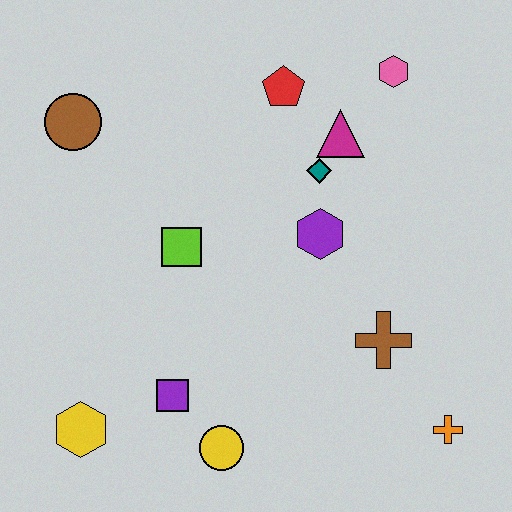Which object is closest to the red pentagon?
The magenta triangle is closest to the red pentagon.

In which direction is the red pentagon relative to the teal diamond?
The red pentagon is above the teal diamond.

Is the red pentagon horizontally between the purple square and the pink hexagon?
Yes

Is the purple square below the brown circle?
Yes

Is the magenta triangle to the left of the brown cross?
Yes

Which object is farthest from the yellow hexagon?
The pink hexagon is farthest from the yellow hexagon.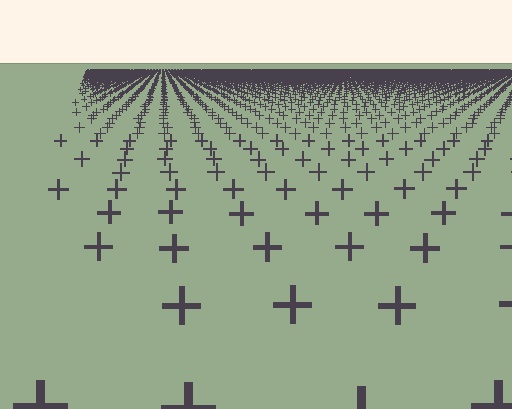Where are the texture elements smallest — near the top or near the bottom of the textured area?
Near the top.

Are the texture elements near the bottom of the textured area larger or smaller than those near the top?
Larger. Near the bottom, elements are closer to the viewer and appear at a bigger on-screen size.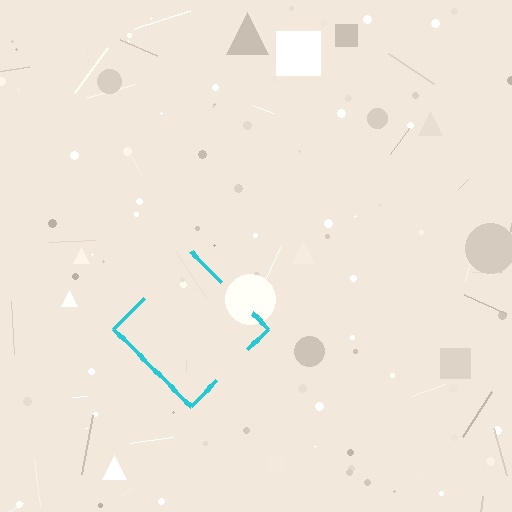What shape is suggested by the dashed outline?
The dashed outline suggests a diamond.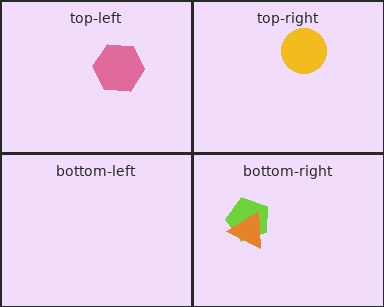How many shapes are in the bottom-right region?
2.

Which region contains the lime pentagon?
The bottom-right region.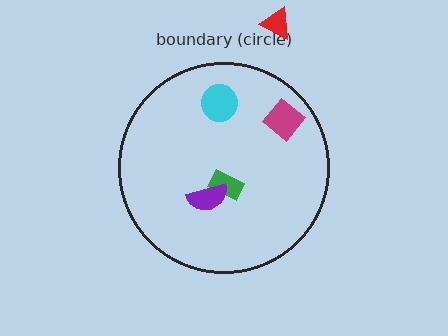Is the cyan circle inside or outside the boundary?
Inside.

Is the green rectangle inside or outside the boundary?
Inside.